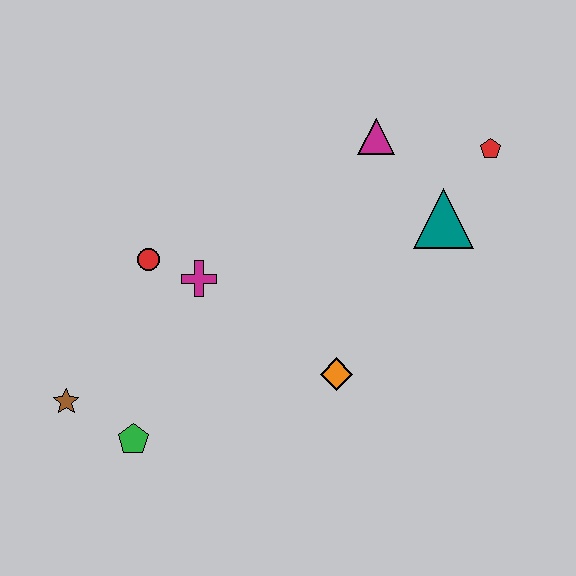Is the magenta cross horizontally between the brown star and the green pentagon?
No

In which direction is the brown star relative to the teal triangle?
The brown star is to the left of the teal triangle.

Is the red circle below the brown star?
No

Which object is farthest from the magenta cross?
The red pentagon is farthest from the magenta cross.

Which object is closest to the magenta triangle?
The teal triangle is closest to the magenta triangle.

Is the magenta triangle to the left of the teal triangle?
Yes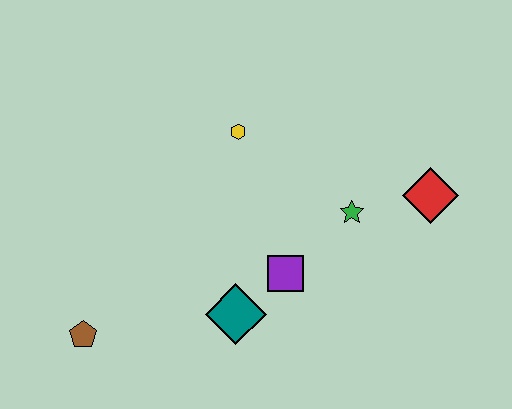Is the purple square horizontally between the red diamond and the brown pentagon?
Yes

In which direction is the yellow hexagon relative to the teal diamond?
The yellow hexagon is above the teal diamond.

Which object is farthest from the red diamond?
The brown pentagon is farthest from the red diamond.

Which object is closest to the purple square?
The teal diamond is closest to the purple square.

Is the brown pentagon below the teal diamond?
Yes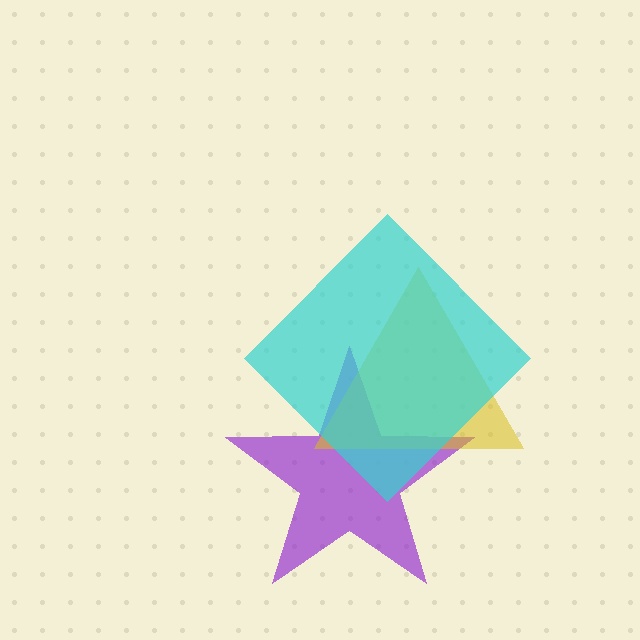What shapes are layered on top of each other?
The layered shapes are: a purple star, a yellow triangle, a cyan diamond.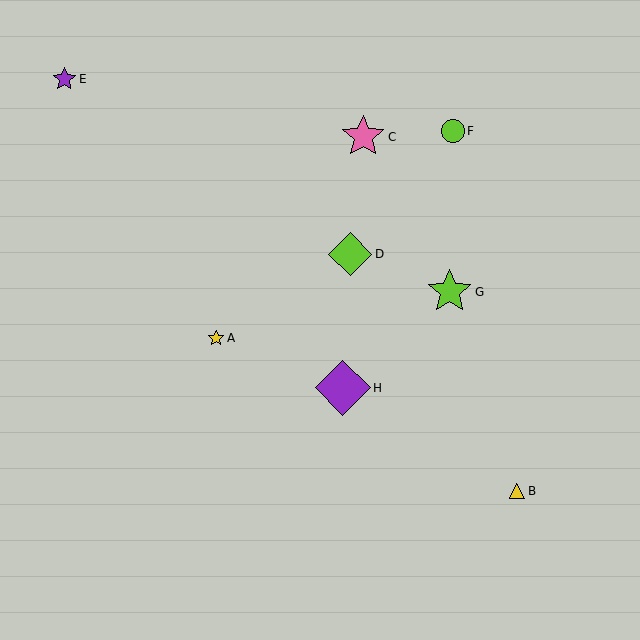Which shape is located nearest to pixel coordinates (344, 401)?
The purple diamond (labeled H) at (343, 388) is nearest to that location.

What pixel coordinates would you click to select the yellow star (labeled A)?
Click at (216, 338) to select the yellow star A.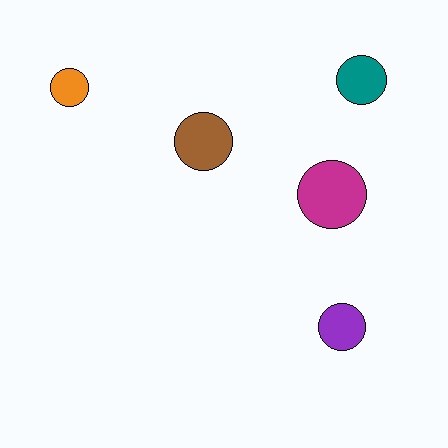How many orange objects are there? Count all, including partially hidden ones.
There is 1 orange object.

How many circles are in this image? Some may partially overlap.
There are 5 circles.